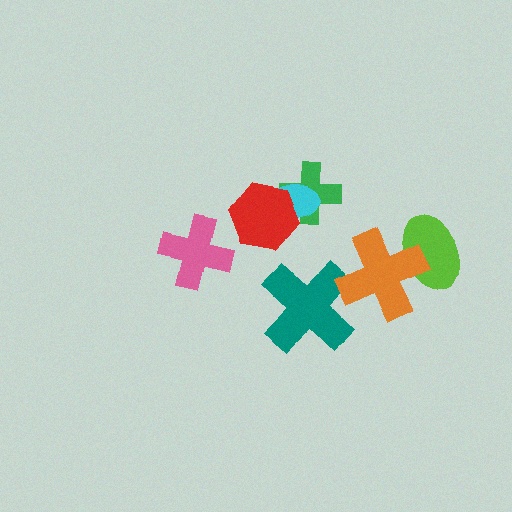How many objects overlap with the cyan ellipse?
2 objects overlap with the cyan ellipse.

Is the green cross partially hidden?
Yes, it is partially covered by another shape.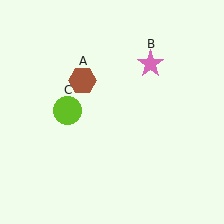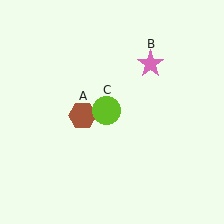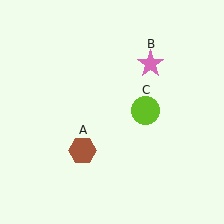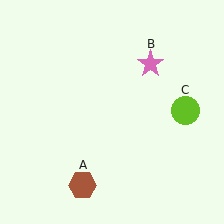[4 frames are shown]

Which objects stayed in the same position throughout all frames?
Pink star (object B) remained stationary.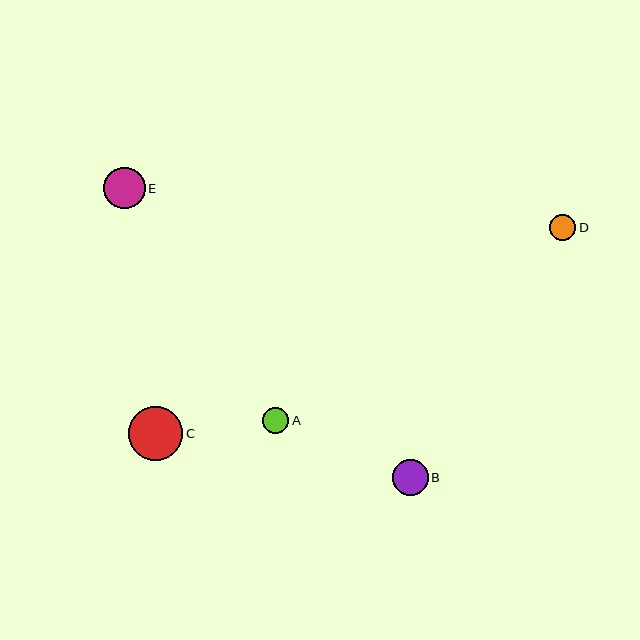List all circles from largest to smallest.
From largest to smallest: C, E, B, D, A.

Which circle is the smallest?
Circle A is the smallest with a size of approximately 26 pixels.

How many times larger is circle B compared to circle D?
Circle B is approximately 1.4 times the size of circle D.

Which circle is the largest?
Circle C is the largest with a size of approximately 54 pixels.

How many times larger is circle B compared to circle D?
Circle B is approximately 1.4 times the size of circle D.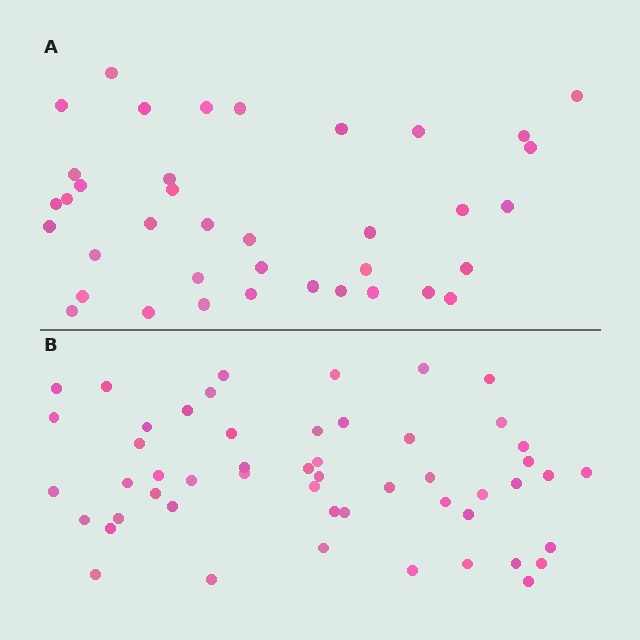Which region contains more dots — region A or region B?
Region B (the bottom region) has more dots.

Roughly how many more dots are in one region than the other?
Region B has approximately 15 more dots than region A.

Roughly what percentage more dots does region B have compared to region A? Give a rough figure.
About 35% more.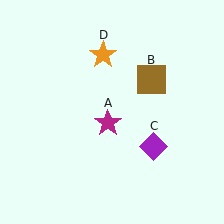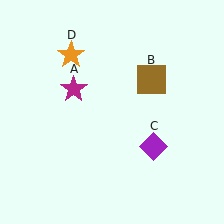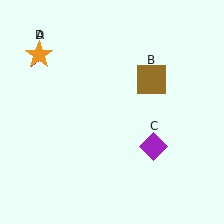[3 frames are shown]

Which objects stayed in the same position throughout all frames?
Brown square (object B) and purple diamond (object C) remained stationary.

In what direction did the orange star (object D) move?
The orange star (object D) moved left.